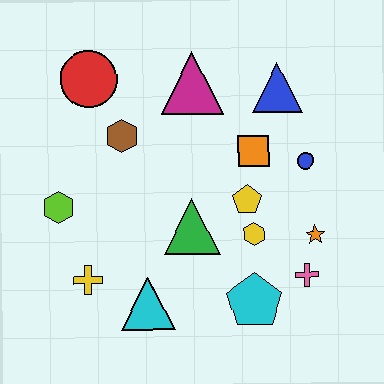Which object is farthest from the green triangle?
The red circle is farthest from the green triangle.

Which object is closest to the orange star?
The pink cross is closest to the orange star.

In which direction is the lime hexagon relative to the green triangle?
The lime hexagon is to the left of the green triangle.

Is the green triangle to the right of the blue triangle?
No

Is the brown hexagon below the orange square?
No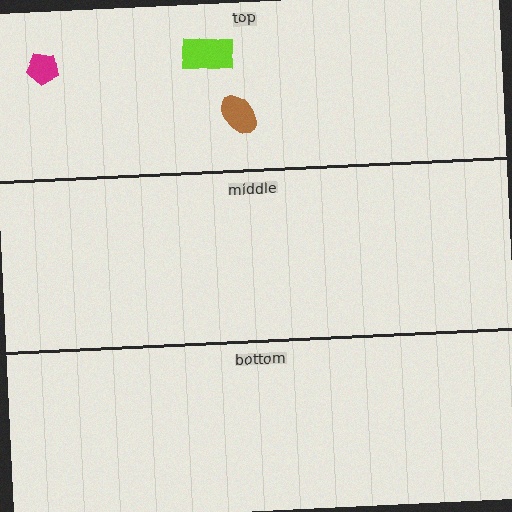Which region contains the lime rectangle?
The top region.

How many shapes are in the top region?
3.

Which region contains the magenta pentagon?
The top region.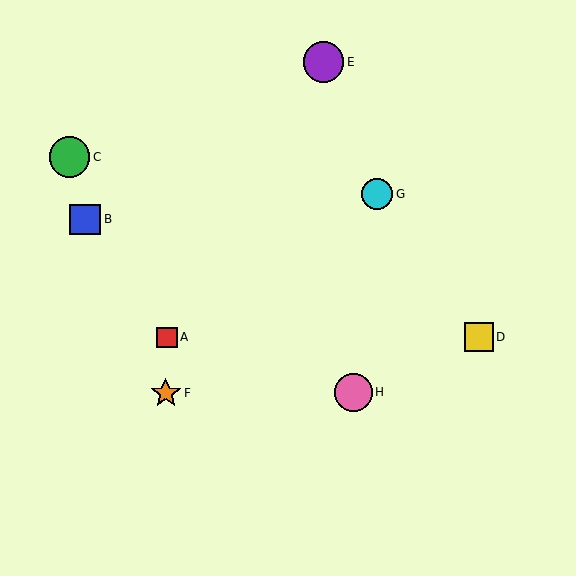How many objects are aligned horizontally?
2 objects (A, D) are aligned horizontally.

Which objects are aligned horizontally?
Objects A, D are aligned horizontally.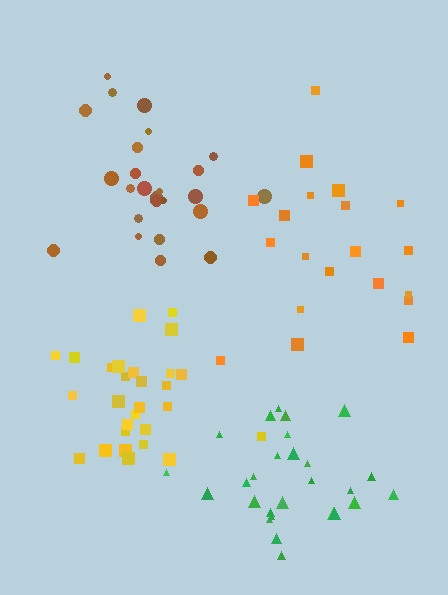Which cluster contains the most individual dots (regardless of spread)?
Yellow (28).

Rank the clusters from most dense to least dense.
yellow, green, brown, orange.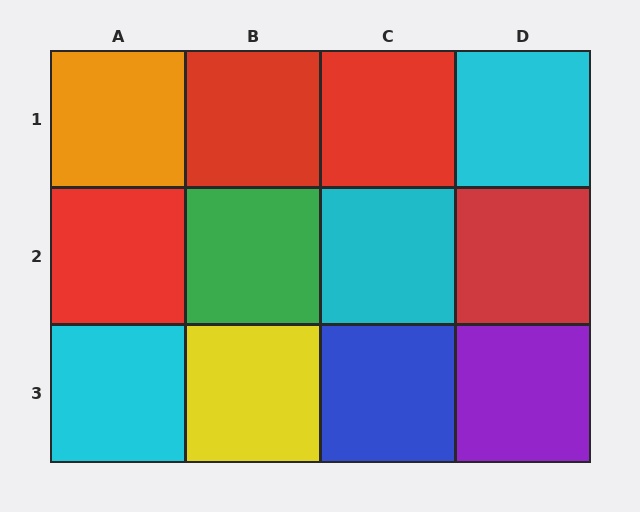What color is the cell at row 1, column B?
Red.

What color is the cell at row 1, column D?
Cyan.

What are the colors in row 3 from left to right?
Cyan, yellow, blue, purple.